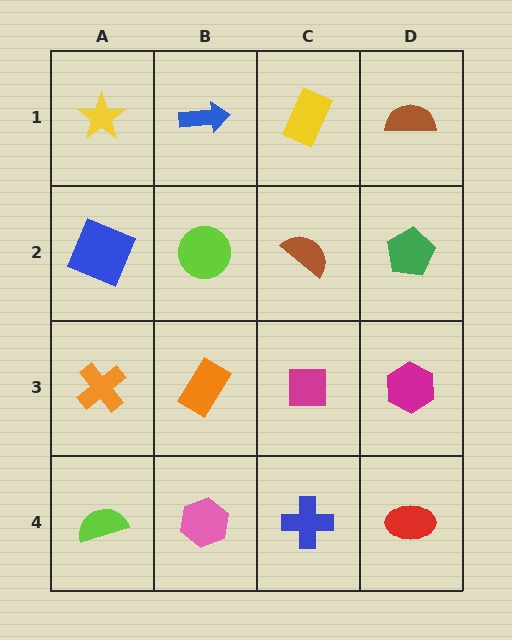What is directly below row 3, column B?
A pink hexagon.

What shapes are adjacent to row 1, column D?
A green pentagon (row 2, column D), a yellow rectangle (row 1, column C).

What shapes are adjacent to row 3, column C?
A brown semicircle (row 2, column C), a blue cross (row 4, column C), an orange rectangle (row 3, column B), a magenta hexagon (row 3, column D).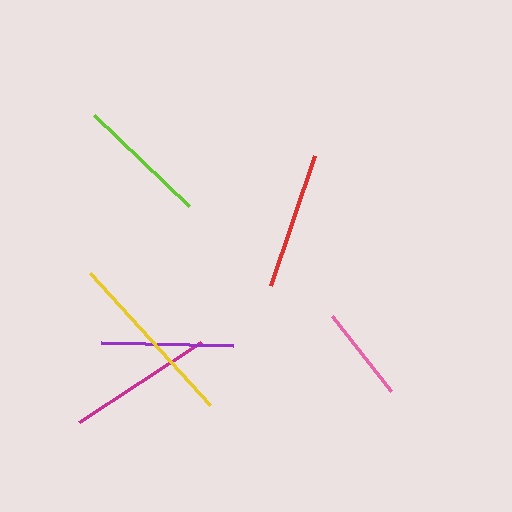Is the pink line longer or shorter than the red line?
The red line is longer than the pink line.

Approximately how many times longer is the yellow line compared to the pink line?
The yellow line is approximately 1.9 times the length of the pink line.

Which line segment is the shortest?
The pink line is the shortest at approximately 95 pixels.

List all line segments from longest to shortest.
From longest to shortest: yellow, magenta, red, purple, lime, pink.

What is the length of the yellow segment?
The yellow segment is approximately 178 pixels long.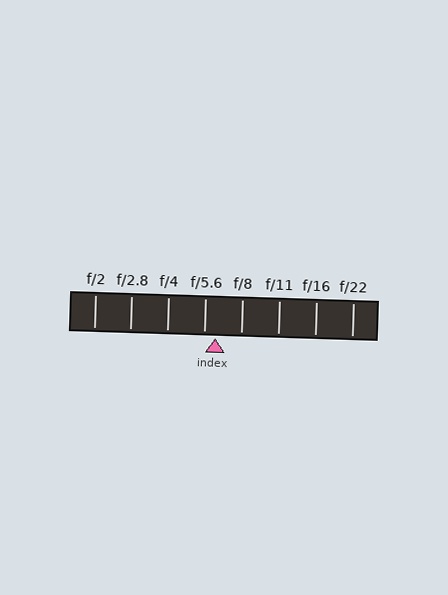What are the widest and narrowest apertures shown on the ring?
The widest aperture shown is f/2 and the narrowest is f/22.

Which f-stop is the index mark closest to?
The index mark is closest to f/5.6.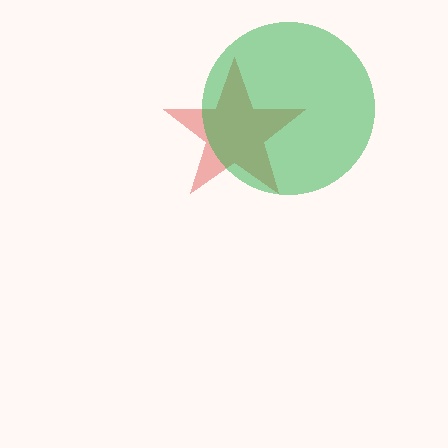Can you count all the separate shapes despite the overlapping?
Yes, there are 2 separate shapes.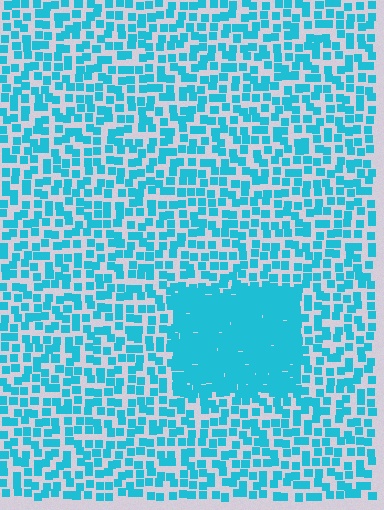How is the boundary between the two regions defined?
The boundary is defined by a change in element density (approximately 2.6x ratio). All elements are the same color, size, and shape.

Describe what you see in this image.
The image contains small cyan elements arranged at two different densities. A rectangle-shaped region is visible where the elements are more densely packed than the surrounding area.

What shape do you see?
I see a rectangle.